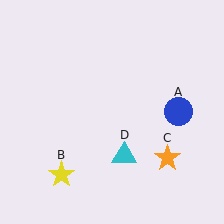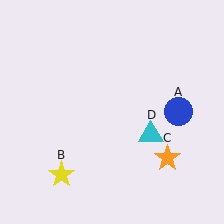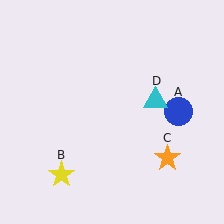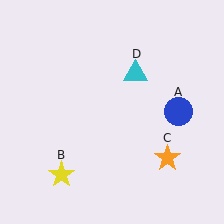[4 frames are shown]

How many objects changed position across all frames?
1 object changed position: cyan triangle (object D).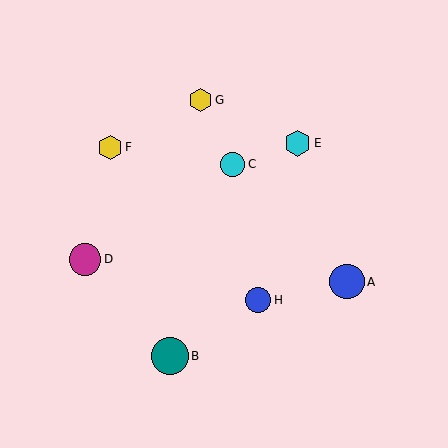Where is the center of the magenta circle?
The center of the magenta circle is at (85, 259).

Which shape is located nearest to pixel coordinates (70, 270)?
The magenta circle (labeled D) at (85, 259) is nearest to that location.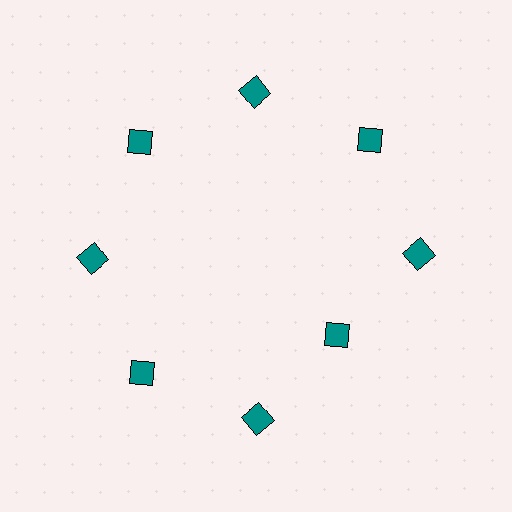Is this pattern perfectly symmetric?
No. The 8 teal diamonds are arranged in a ring, but one element near the 4 o'clock position is pulled inward toward the center, breaking the 8-fold rotational symmetry.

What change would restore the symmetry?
The symmetry would be restored by moving it outward, back onto the ring so that all 8 diamonds sit at equal angles and equal distance from the center.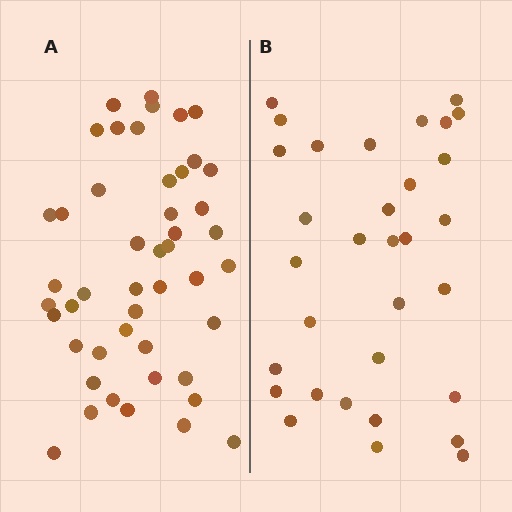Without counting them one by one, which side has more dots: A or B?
Region A (the left region) has more dots.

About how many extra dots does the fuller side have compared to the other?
Region A has approximately 15 more dots than region B.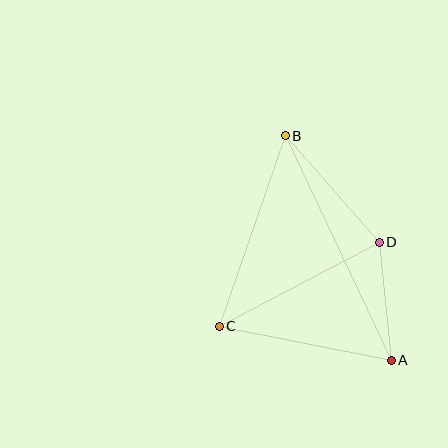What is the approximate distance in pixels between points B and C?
The distance between B and C is approximately 202 pixels.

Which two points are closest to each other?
Points A and D are closest to each other.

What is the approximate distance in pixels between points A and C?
The distance between A and C is approximately 175 pixels.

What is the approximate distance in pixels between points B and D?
The distance between B and D is approximately 142 pixels.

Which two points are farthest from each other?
Points A and B are farthest from each other.